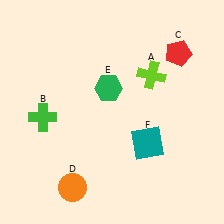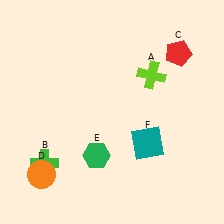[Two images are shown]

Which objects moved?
The objects that moved are: the green cross (B), the orange circle (D), the green hexagon (E).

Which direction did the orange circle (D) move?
The orange circle (D) moved left.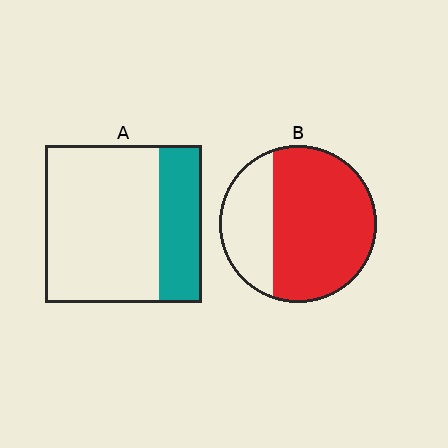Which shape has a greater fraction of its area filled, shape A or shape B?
Shape B.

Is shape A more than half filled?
No.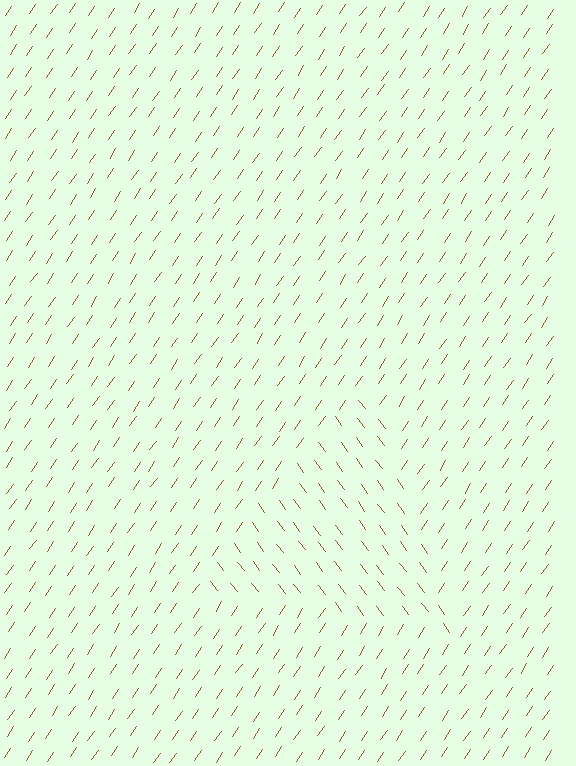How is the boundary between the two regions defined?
The boundary is defined purely by a change in line orientation (approximately 70 degrees difference). All lines are the same color and thickness.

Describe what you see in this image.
The image is filled with small brown line segments. A triangle region in the image has lines oriented differently from the surrounding lines, creating a visible texture boundary.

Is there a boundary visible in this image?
Yes, there is a texture boundary formed by a change in line orientation.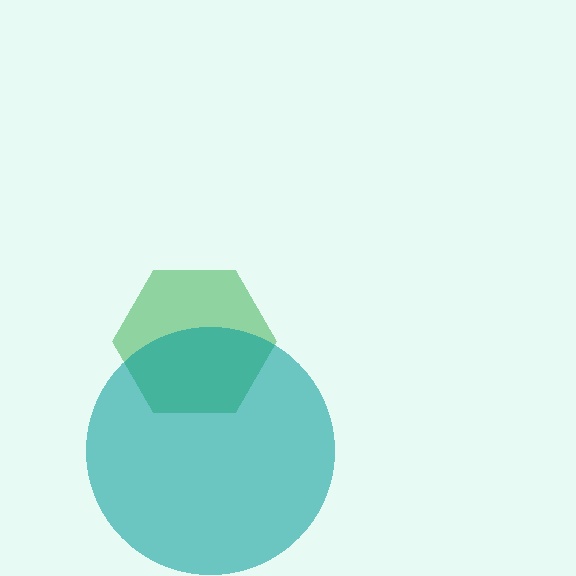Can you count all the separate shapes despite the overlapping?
Yes, there are 2 separate shapes.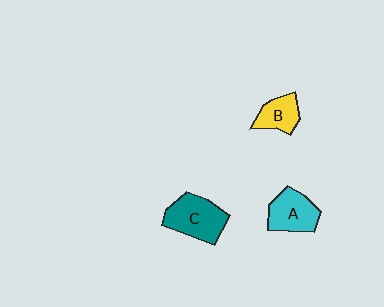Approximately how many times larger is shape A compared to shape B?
Approximately 1.3 times.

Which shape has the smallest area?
Shape B (yellow).